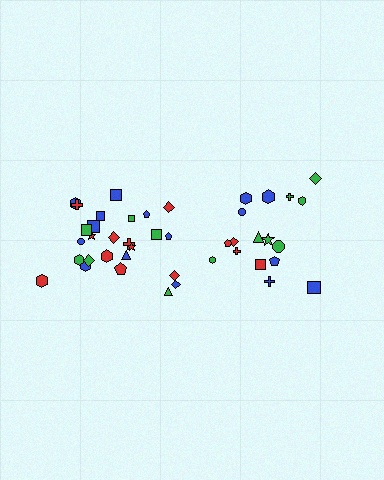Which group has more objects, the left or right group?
The left group.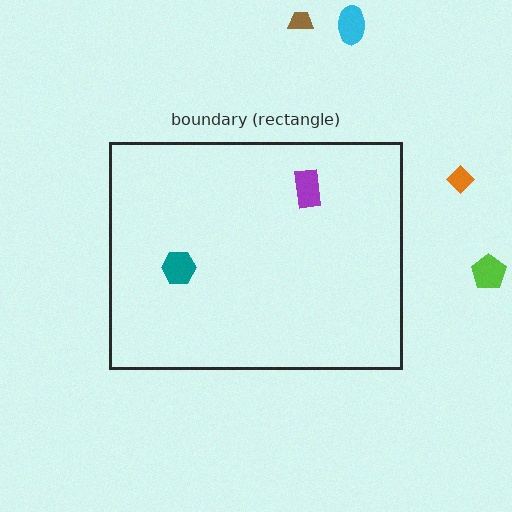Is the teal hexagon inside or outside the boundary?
Inside.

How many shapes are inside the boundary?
2 inside, 4 outside.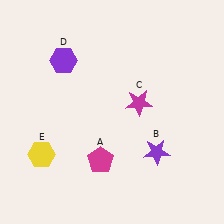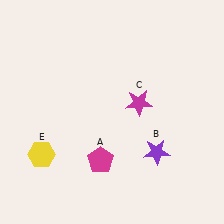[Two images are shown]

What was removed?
The purple hexagon (D) was removed in Image 2.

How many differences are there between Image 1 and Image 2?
There is 1 difference between the two images.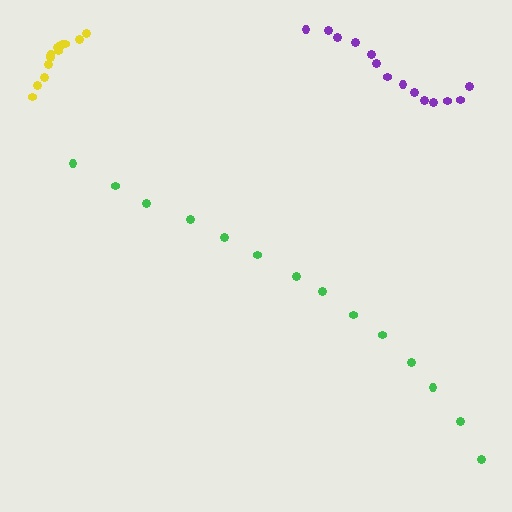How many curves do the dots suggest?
There are 3 distinct paths.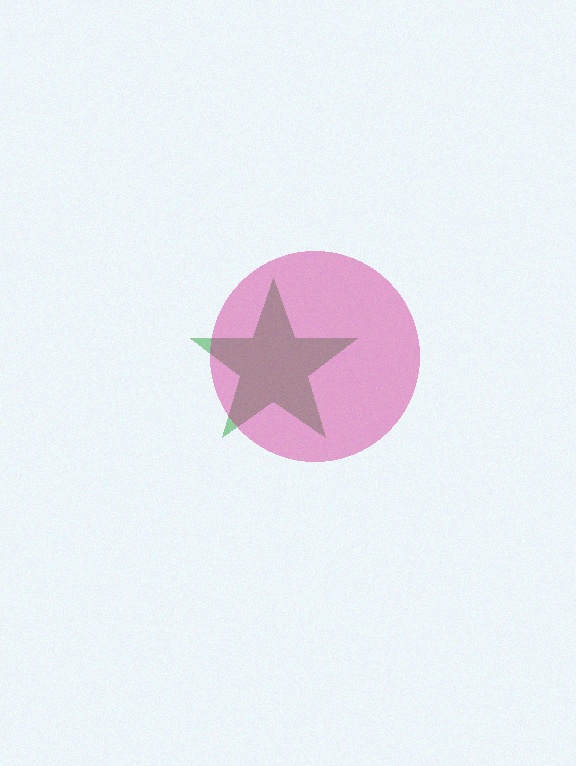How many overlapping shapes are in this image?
There are 2 overlapping shapes in the image.